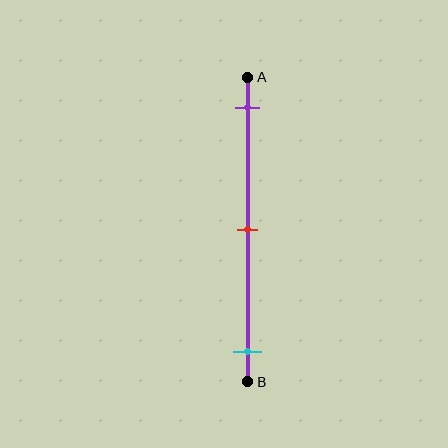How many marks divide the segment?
There are 3 marks dividing the segment.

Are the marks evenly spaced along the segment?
Yes, the marks are approximately evenly spaced.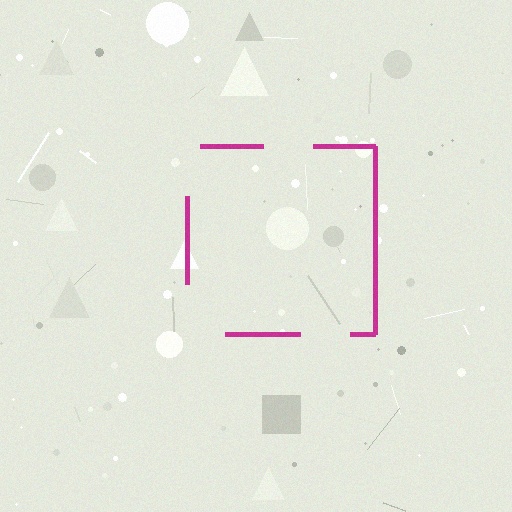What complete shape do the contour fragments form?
The contour fragments form a square.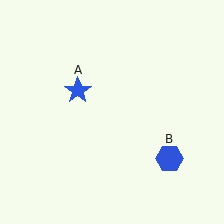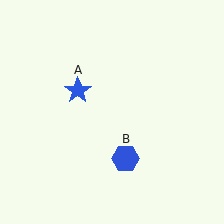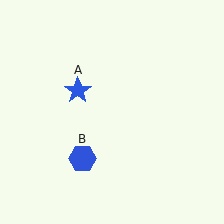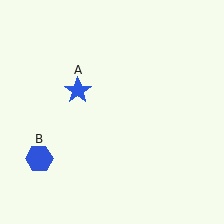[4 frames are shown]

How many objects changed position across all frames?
1 object changed position: blue hexagon (object B).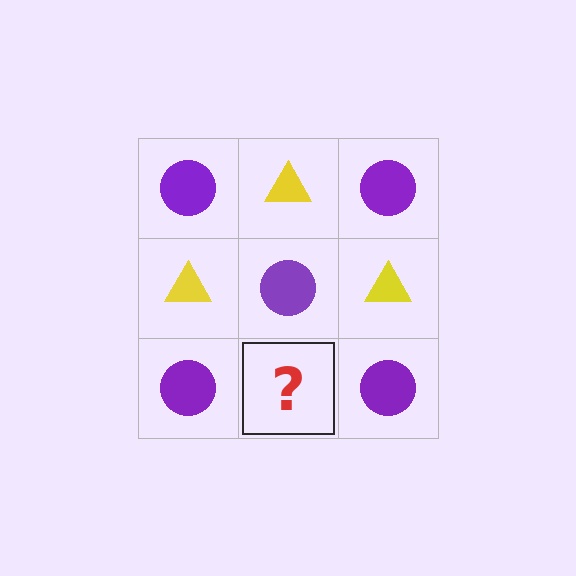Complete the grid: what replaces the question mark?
The question mark should be replaced with a yellow triangle.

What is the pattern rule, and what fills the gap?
The rule is that it alternates purple circle and yellow triangle in a checkerboard pattern. The gap should be filled with a yellow triangle.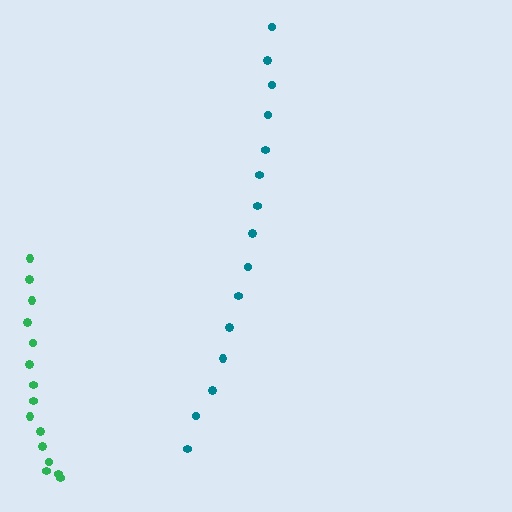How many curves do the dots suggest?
There are 2 distinct paths.